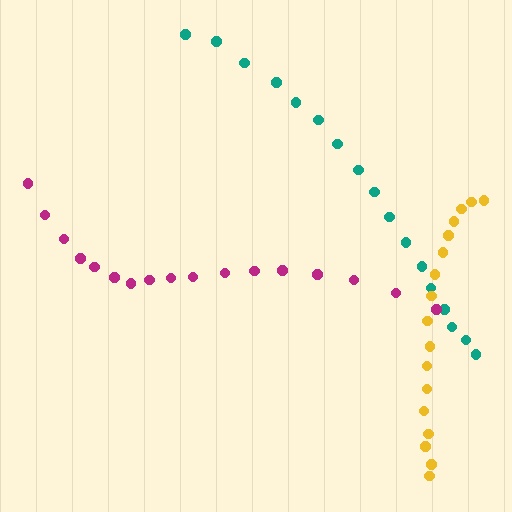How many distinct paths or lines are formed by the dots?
There are 3 distinct paths.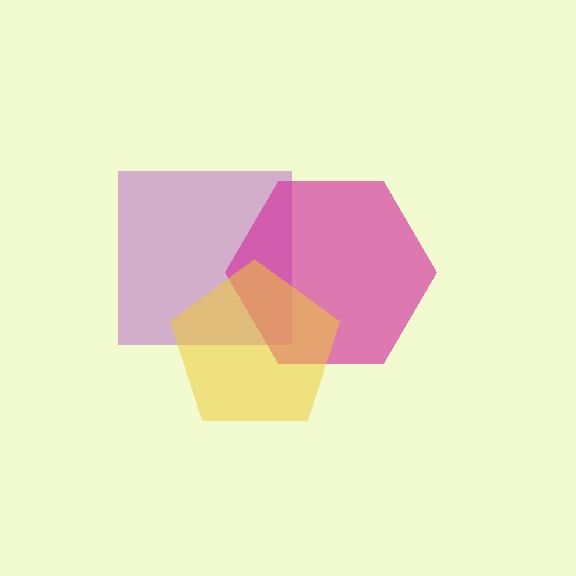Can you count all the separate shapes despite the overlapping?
Yes, there are 3 separate shapes.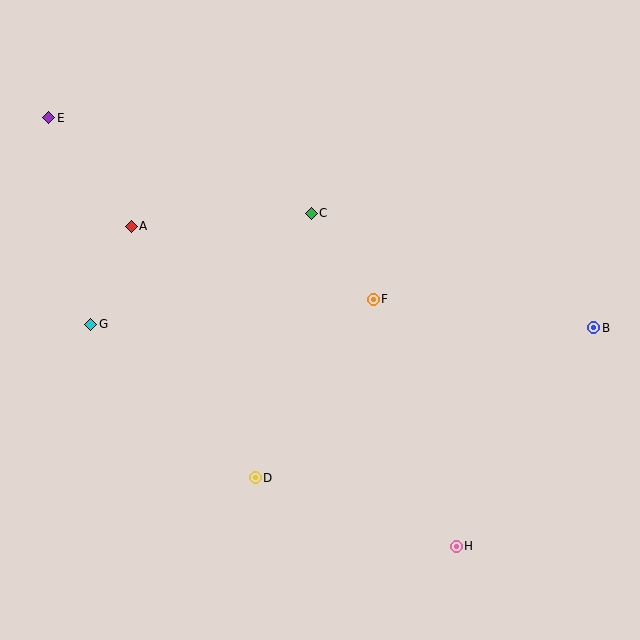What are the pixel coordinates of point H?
Point H is at (456, 546).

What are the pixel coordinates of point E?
Point E is at (49, 118).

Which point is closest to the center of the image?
Point F at (373, 299) is closest to the center.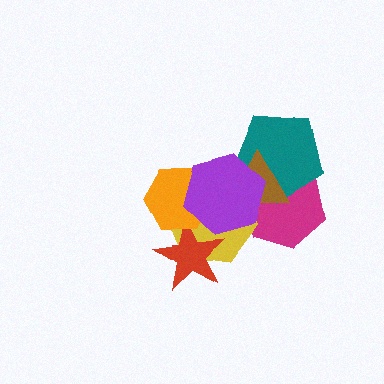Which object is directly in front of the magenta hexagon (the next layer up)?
The yellow hexagon is directly in front of the magenta hexagon.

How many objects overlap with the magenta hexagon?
4 objects overlap with the magenta hexagon.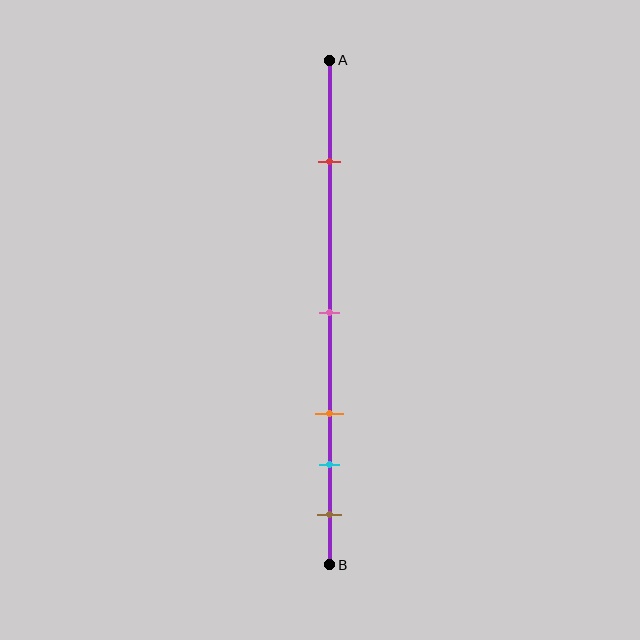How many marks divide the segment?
There are 5 marks dividing the segment.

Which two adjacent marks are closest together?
The cyan and brown marks are the closest adjacent pair.